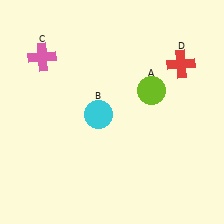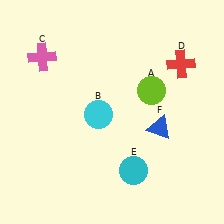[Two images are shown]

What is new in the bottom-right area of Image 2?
A blue triangle (F) was added in the bottom-right area of Image 2.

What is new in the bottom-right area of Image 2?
A cyan circle (E) was added in the bottom-right area of Image 2.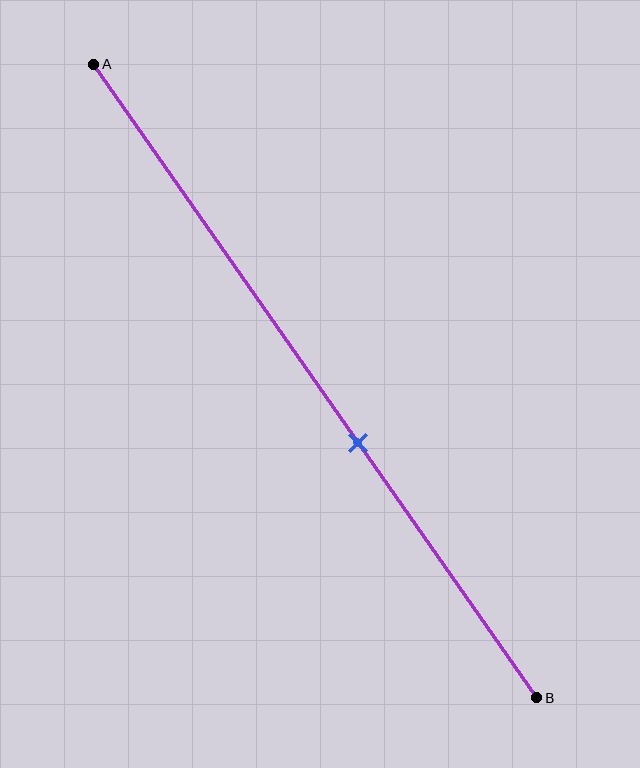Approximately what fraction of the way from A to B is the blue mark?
The blue mark is approximately 60% of the way from A to B.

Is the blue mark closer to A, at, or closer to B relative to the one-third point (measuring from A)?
The blue mark is closer to point B than the one-third point of segment AB.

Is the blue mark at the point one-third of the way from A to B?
No, the mark is at about 60% from A, not at the 33% one-third point.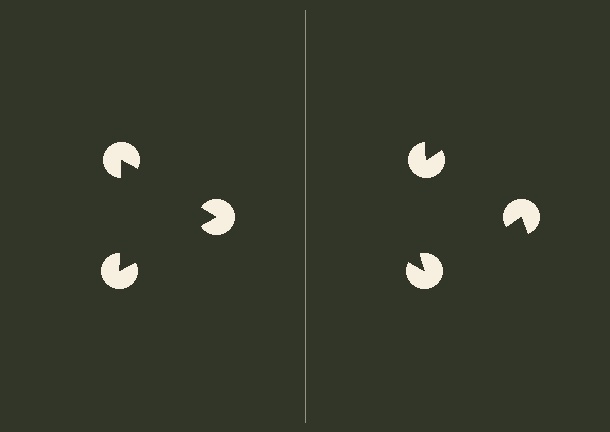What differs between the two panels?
The pac-man discs are positioned identically on both sides; only the wedge orientations differ. On the left they align to a triangle; on the right they are misaligned.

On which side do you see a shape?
An illusory triangle appears on the left side. On the right side the wedge cuts are rotated, so no coherent shape forms.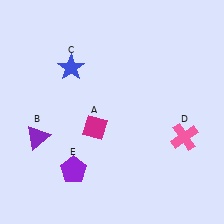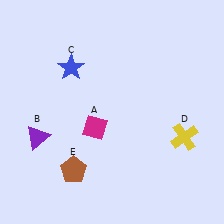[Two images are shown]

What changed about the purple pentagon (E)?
In Image 1, E is purple. In Image 2, it changed to brown.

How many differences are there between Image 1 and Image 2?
There are 2 differences between the two images.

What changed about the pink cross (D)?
In Image 1, D is pink. In Image 2, it changed to yellow.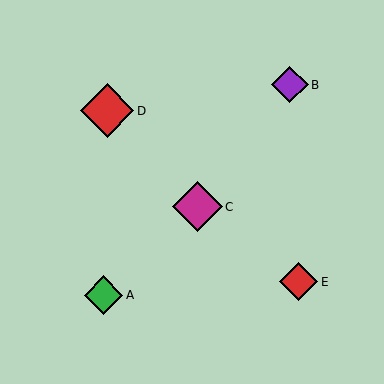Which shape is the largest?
The red diamond (labeled D) is the largest.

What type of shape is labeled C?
Shape C is a magenta diamond.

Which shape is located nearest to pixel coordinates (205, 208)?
The magenta diamond (labeled C) at (197, 207) is nearest to that location.